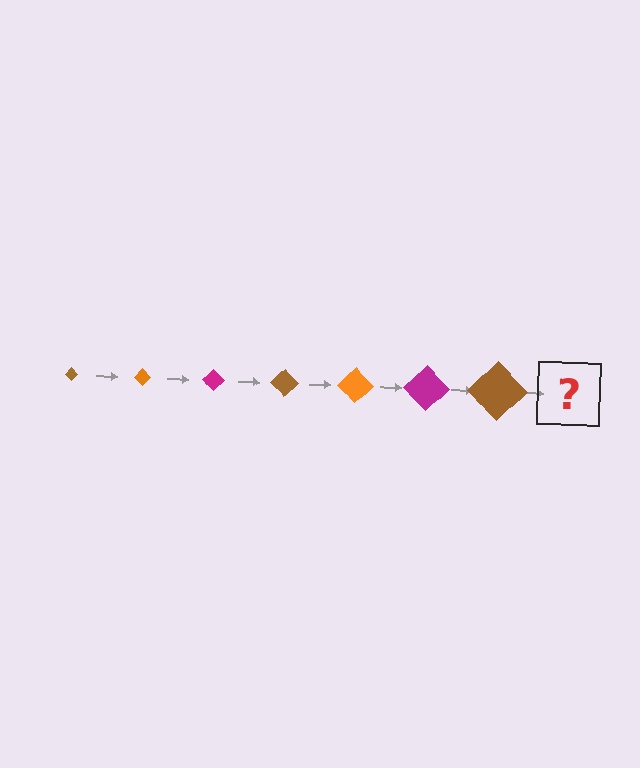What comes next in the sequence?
The next element should be an orange diamond, larger than the previous one.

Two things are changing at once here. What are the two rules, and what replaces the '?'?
The two rules are that the diamond grows larger each step and the color cycles through brown, orange, and magenta. The '?' should be an orange diamond, larger than the previous one.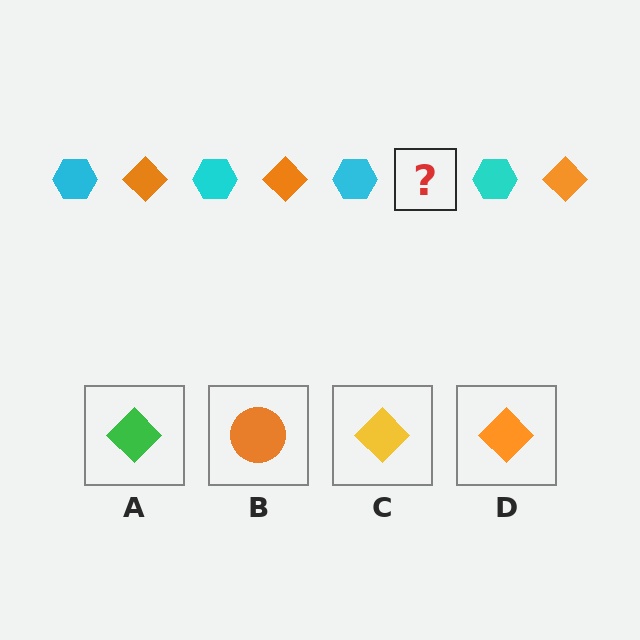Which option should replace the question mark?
Option D.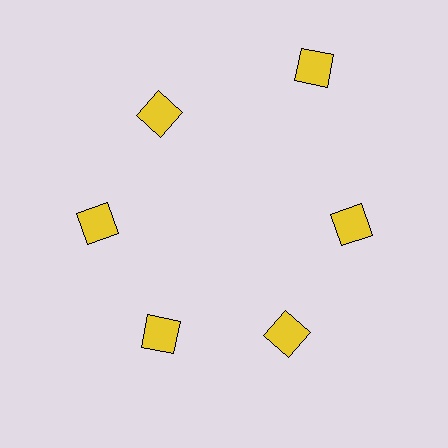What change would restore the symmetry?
The symmetry would be restored by moving it inward, back onto the ring so that all 6 diamonds sit at equal angles and equal distance from the center.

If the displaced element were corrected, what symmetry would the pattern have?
It would have 6-fold rotational symmetry — the pattern would map onto itself every 60 degrees.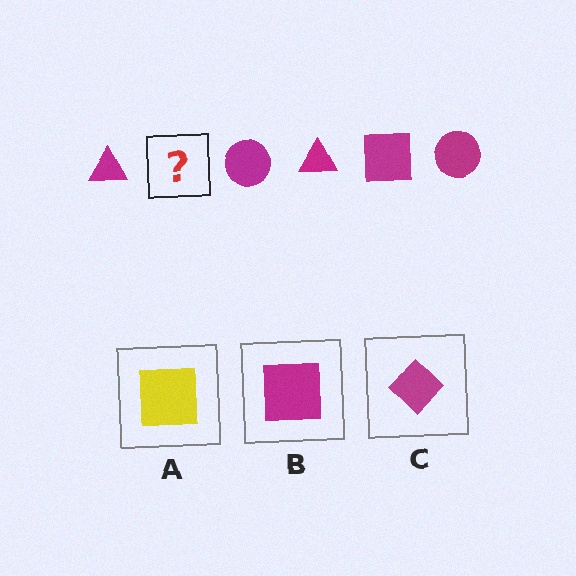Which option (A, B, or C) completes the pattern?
B.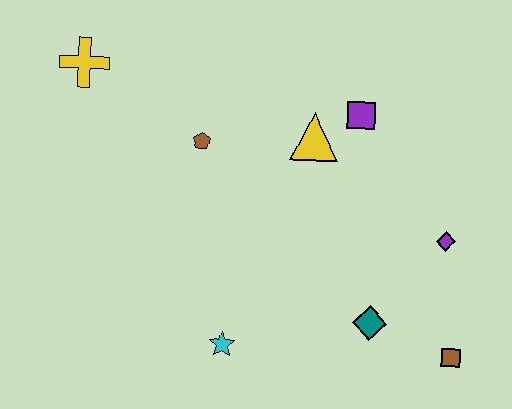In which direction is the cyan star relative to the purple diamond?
The cyan star is to the left of the purple diamond.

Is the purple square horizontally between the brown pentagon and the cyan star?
No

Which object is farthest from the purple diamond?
The yellow cross is farthest from the purple diamond.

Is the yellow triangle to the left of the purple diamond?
Yes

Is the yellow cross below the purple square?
No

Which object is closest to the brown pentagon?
The yellow triangle is closest to the brown pentagon.